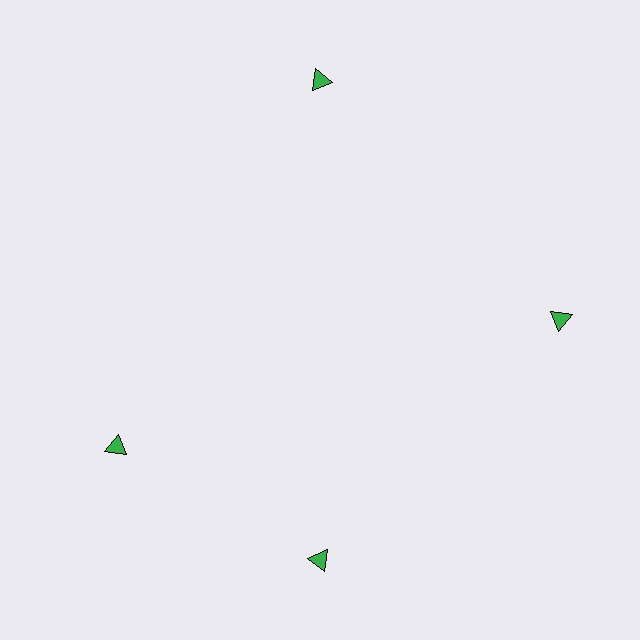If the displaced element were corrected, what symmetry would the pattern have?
It would have 4-fold rotational symmetry — the pattern would map onto itself every 90 degrees.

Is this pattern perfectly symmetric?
No. The 4 green triangles are arranged in a ring, but one element near the 9 o'clock position is rotated out of alignment along the ring, breaking the 4-fold rotational symmetry.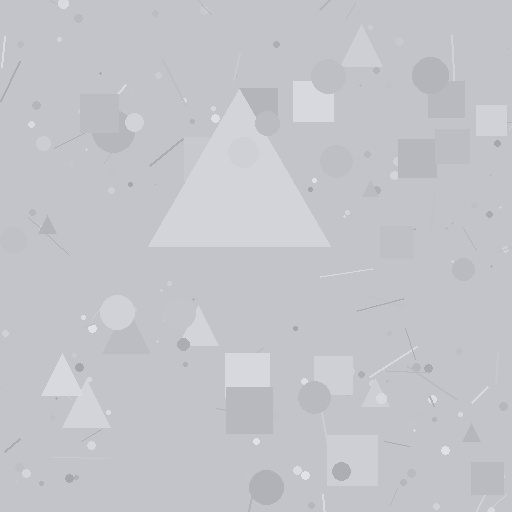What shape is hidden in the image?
A triangle is hidden in the image.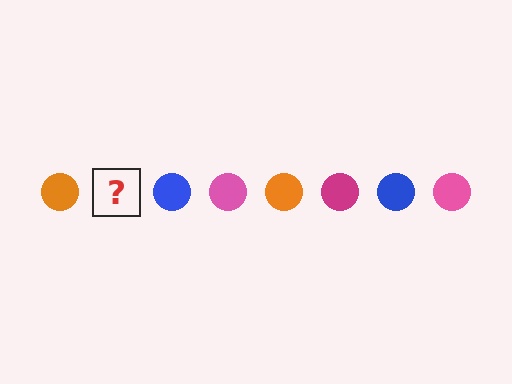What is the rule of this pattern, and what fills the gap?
The rule is that the pattern cycles through orange, magenta, blue, pink circles. The gap should be filled with a magenta circle.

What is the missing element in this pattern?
The missing element is a magenta circle.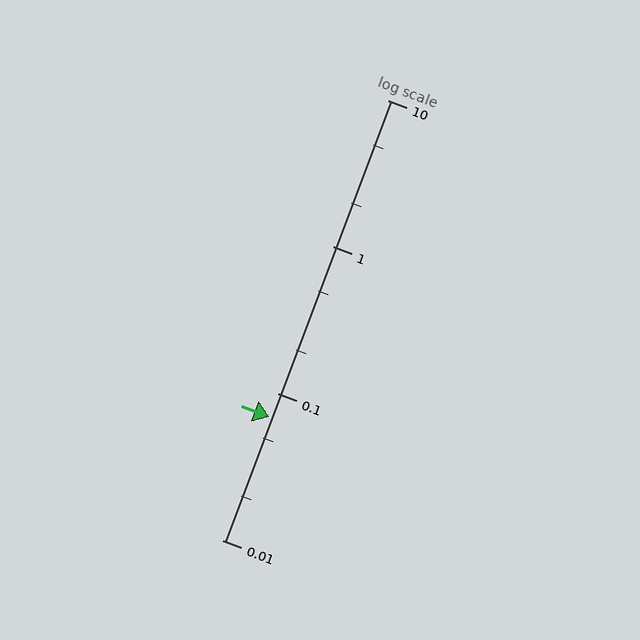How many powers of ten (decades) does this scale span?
The scale spans 3 decades, from 0.01 to 10.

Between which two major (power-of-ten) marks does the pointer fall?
The pointer is between 0.01 and 0.1.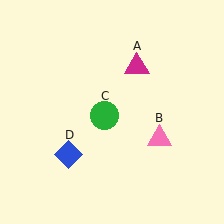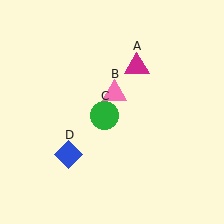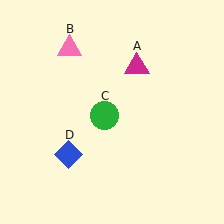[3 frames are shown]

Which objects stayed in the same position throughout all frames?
Magenta triangle (object A) and green circle (object C) and blue diamond (object D) remained stationary.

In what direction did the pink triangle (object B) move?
The pink triangle (object B) moved up and to the left.